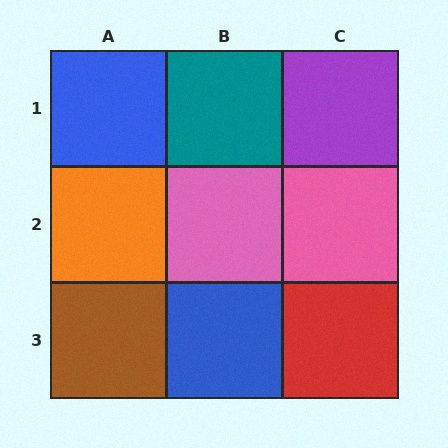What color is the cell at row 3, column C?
Red.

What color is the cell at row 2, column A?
Orange.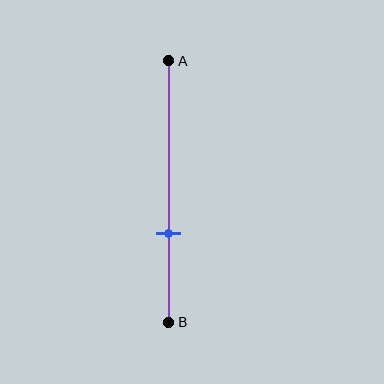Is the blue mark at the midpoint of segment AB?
No, the mark is at about 65% from A, not at the 50% midpoint.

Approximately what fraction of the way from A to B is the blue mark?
The blue mark is approximately 65% of the way from A to B.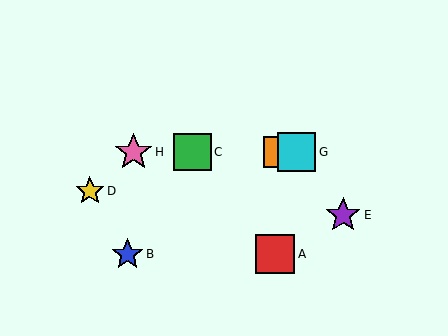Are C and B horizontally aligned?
No, C is at y≈152 and B is at y≈254.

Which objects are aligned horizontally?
Objects C, F, G, H are aligned horizontally.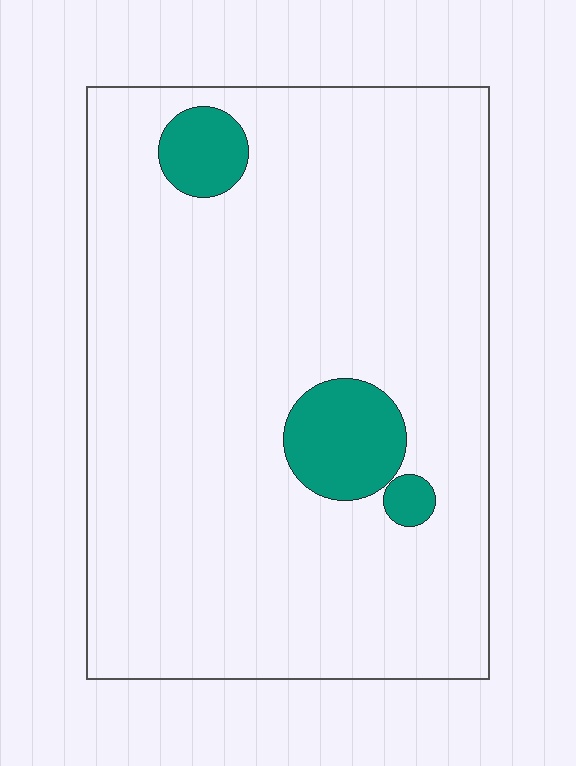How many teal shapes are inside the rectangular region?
3.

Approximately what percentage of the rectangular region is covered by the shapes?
Approximately 10%.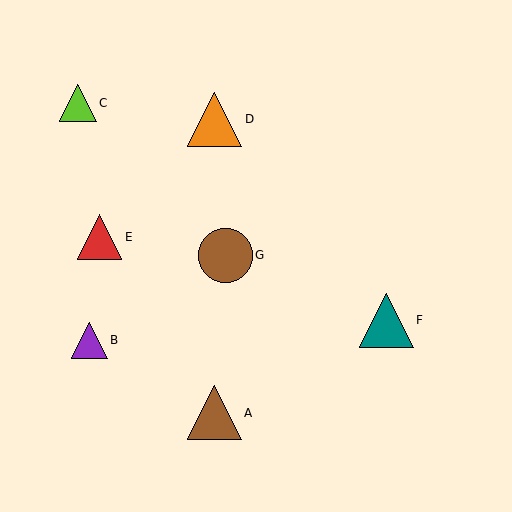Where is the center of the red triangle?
The center of the red triangle is at (99, 237).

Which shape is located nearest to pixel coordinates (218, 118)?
The orange triangle (labeled D) at (215, 119) is nearest to that location.